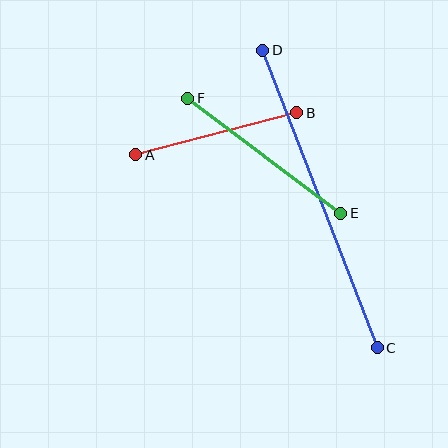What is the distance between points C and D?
The distance is approximately 319 pixels.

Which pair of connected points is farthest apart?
Points C and D are farthest apart.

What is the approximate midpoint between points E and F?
The midpoint is at approximately (264, 156) pixels.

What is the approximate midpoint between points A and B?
The midpoint is at approximately (216, 134) pixels.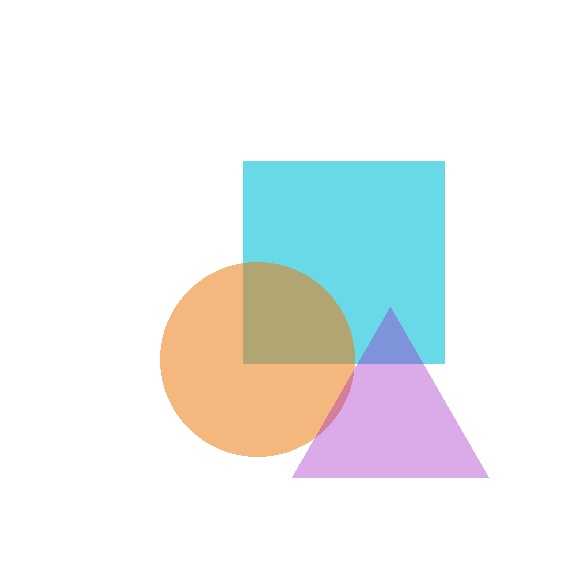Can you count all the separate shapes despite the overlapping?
Yes, there are 3 separate shapes.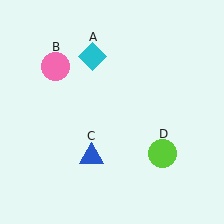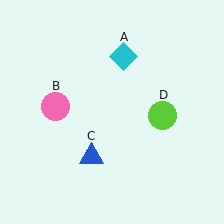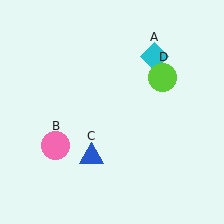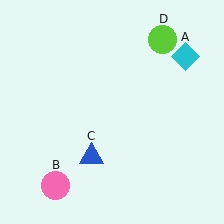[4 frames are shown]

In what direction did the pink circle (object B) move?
The pink circle (object B) moved down.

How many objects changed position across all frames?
3 objects changed position: cyan diamond (object A), pink circle (object B), lime circle (object D).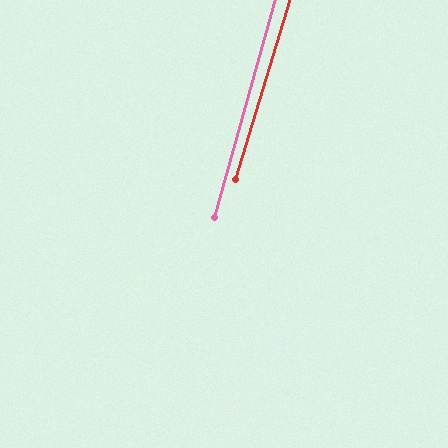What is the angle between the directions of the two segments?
Approximately 1 degree.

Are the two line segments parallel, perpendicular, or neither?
Parallel — their directions differ by only 1.4°.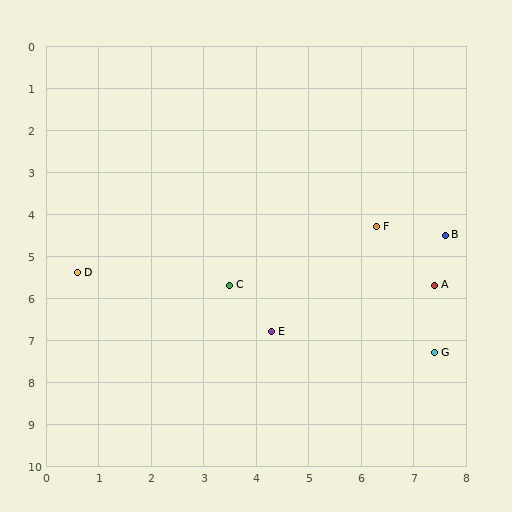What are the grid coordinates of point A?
Point A is at approximately (7.4, 5.7).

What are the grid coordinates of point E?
Point E is at approximately (4.3, 6.8).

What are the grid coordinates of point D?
Point D is at approximately (0.6, 5.4).